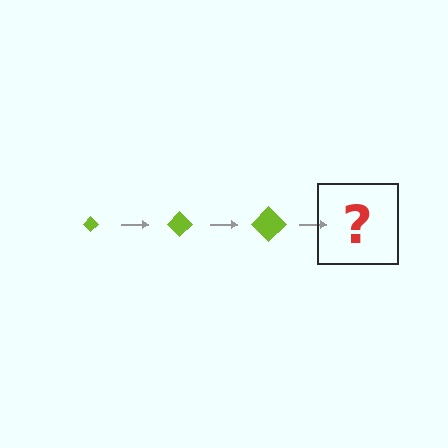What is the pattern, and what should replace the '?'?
The pattern is that the diamond gets progressively larger each step. The '?' should be a lime diamond, larger than the previous one.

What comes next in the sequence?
The next element should be a lime diamond, larger than the previous one.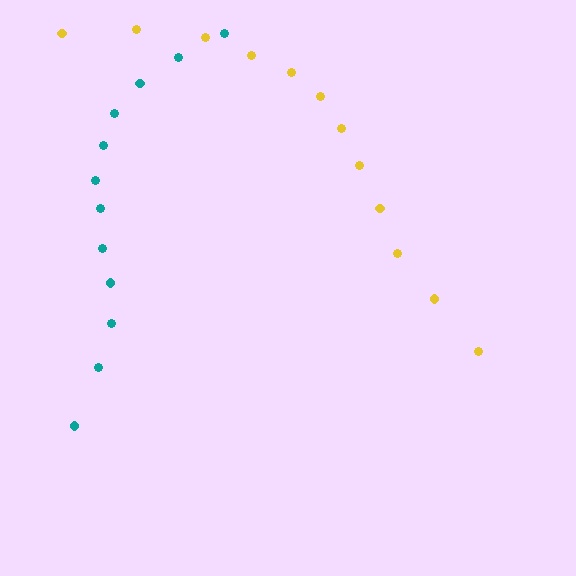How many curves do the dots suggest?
There are 2 distinct paths.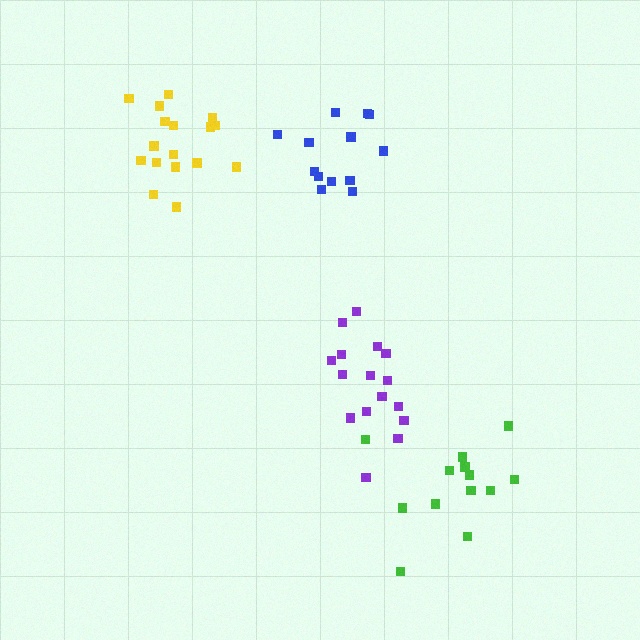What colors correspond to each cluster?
The clusters are colored: blue, yellow, green, purple.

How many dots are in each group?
Group 1: 13 dots, Group 2: 17 dots, Group 3: 13 dots, Group 4: 16 dots (59 total).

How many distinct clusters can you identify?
There are 4 distinct clusters.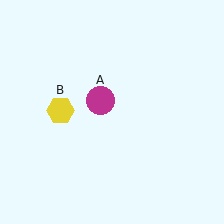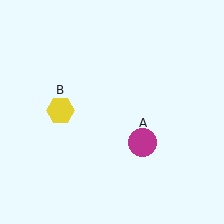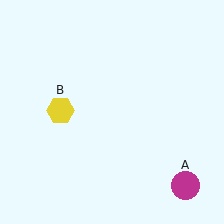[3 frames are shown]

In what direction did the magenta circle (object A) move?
The magenta circle (object A) moved down and to the right.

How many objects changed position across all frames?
1 object changed position: magenta circle (object A).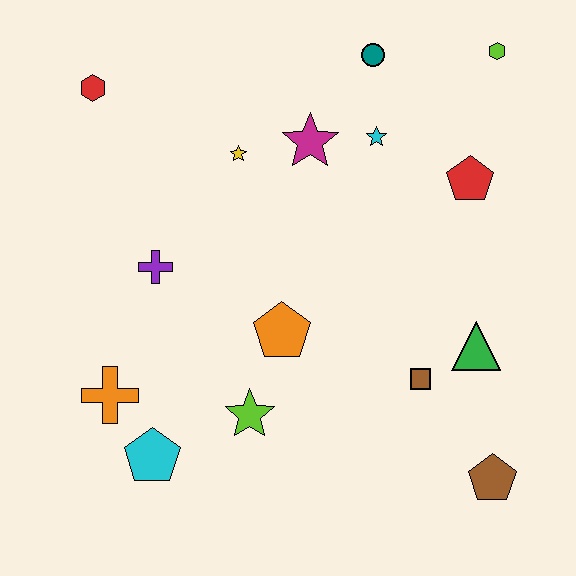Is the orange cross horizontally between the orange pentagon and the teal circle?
No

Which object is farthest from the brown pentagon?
The red hexagon is farthest from the brown pentagon.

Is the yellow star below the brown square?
No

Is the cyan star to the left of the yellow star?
No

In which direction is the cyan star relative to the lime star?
The cyan star is above the lime star.